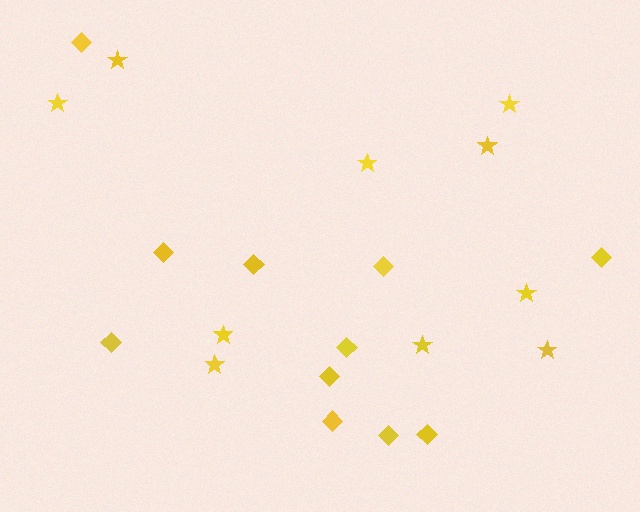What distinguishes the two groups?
There are 2 groups: one group of stars (10) and one group of diamonds (11).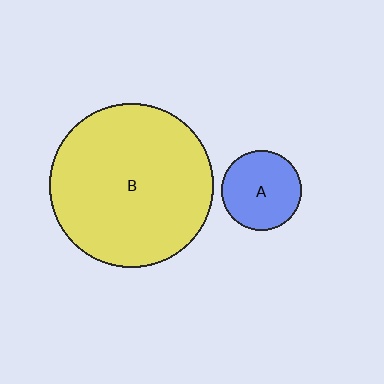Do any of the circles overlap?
No, none of the circles overlap.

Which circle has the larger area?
Circle B (yellow).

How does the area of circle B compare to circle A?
Approximately 4.2 times.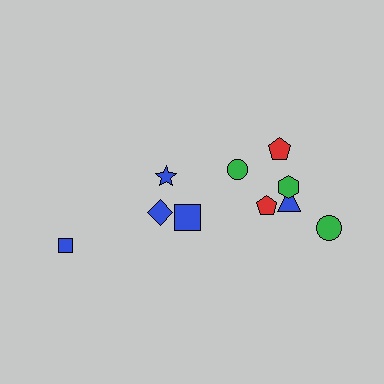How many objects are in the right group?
There are 6 objects.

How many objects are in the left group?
There are 4 objects.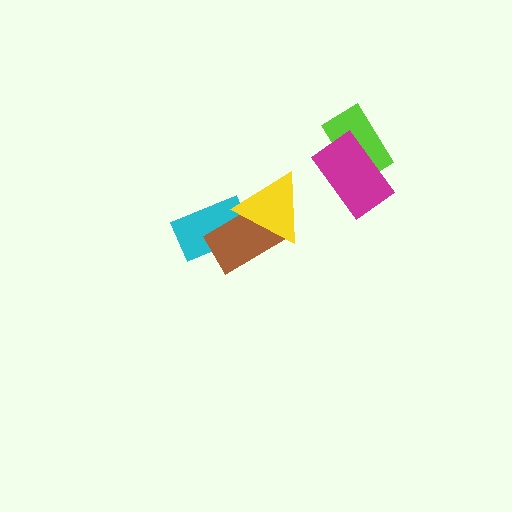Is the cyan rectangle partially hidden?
Yes, it is partially covered by another shape.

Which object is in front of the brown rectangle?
The yellow triangle is in front of the brown rectangle.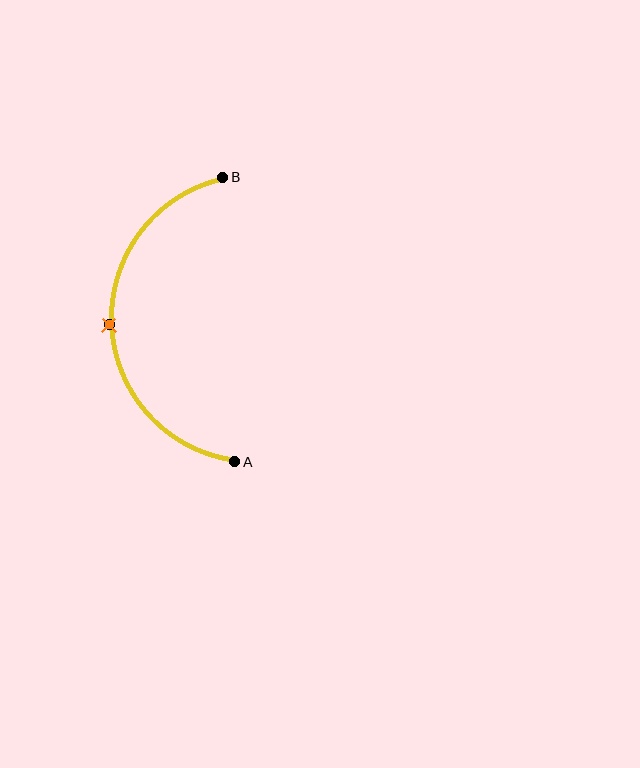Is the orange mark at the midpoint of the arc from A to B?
Yes. The orange mark lies on the arc at equal arc-length from both A and B — it is the arc midpoint.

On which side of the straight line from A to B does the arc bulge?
The arc bulges to the left of the straight line connecting A and B.